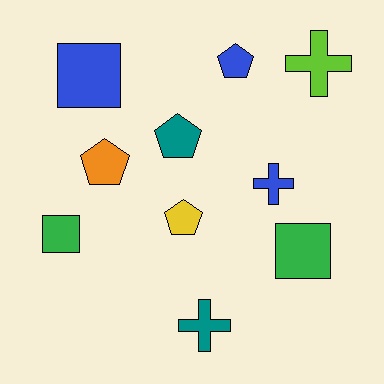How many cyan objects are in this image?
There are no cyan objects.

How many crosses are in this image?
There are 3 crosses.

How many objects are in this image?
There are 10 objects.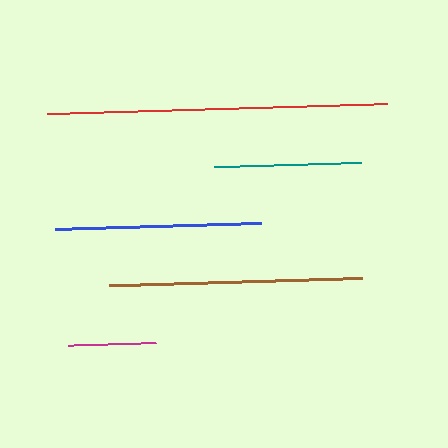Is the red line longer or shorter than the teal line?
The red line is longer than the teal line.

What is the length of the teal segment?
The teal segment is approximately 146 pixels long.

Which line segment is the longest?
The red line is the longest at approximately 340 pixels.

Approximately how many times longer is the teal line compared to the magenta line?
The teal line is approximately 1.7 times the length of the magenta line.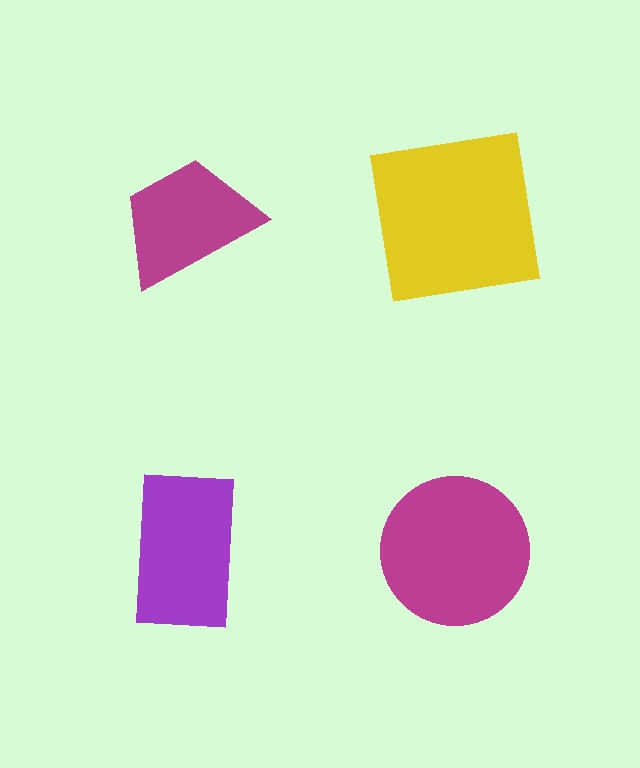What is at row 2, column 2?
A magenta circle.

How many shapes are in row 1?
2 shapes.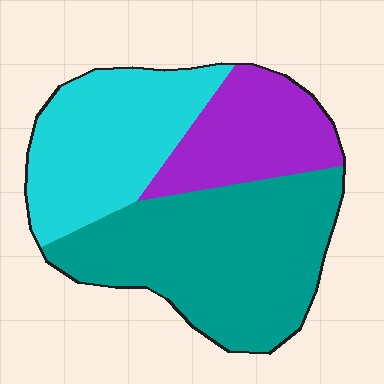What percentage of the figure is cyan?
Cyan takes up between a sixth and a third of the figure.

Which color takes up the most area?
Teal, at roughly 45%.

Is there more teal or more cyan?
Teal.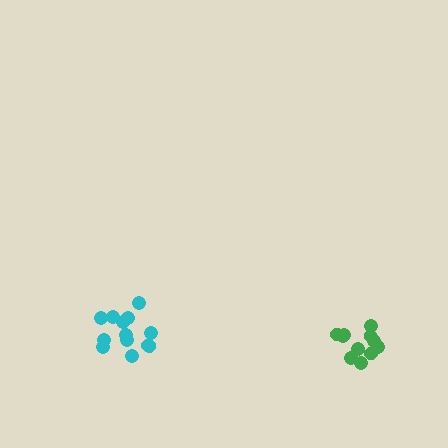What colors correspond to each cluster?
The clusters are colored: green, cyan.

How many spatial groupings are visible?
There are 2 spatial groupings.